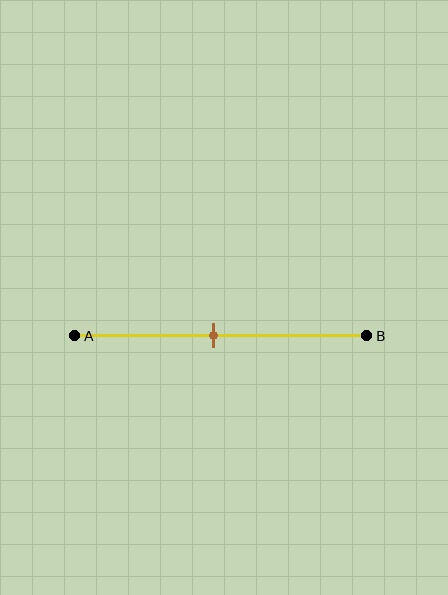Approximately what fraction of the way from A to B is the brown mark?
The brown mark is approximately 50% of the way from A to B.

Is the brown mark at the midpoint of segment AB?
Yes, the mark is approximately at the midpoint.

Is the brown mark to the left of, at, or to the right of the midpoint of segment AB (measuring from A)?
The brown mark is approximately at the midpoint of segment AB.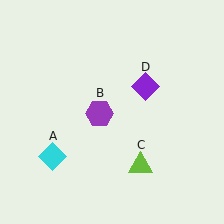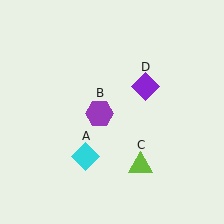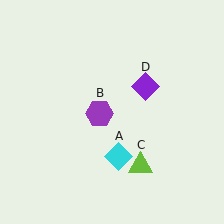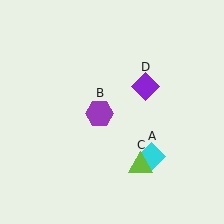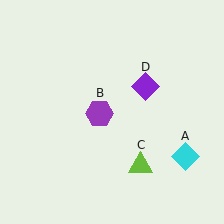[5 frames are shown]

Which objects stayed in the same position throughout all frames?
Purple hexagon (object B) and lime triangle (object C) and purple diamond (object D) remained stationary.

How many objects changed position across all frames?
1 object changed position: cyan diamond (object A).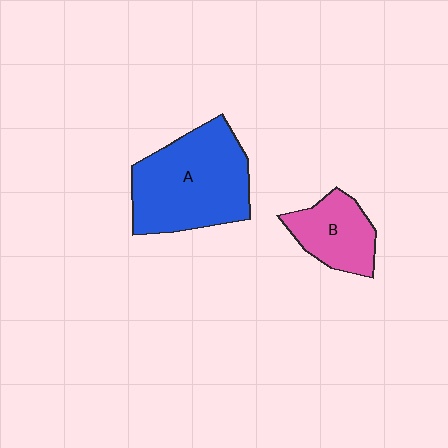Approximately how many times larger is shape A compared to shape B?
Approximately 2.0 times.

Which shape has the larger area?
Shape A (blue).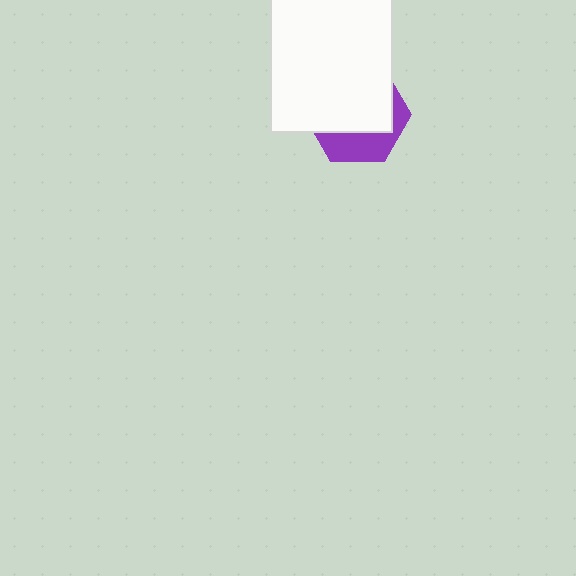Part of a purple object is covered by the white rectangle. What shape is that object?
It is a hexagon.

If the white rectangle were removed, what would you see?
You would see the complete purple hexagon.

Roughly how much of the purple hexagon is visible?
A small part of it is visible (roughly 33%).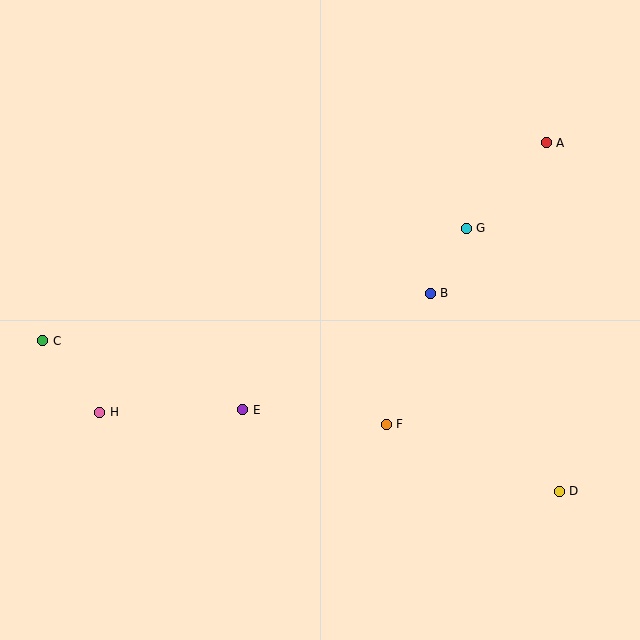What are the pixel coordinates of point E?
Point E is at (243, 410).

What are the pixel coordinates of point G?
Point G is at (466, 228).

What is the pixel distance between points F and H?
The distance between F and H is 287 pixels.